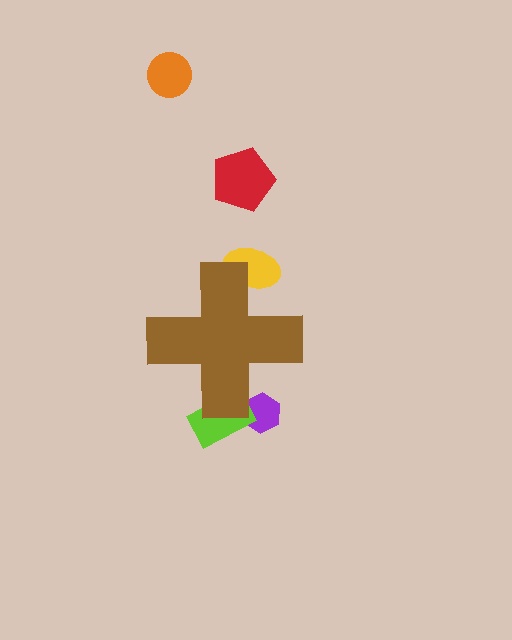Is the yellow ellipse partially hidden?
Yes, the yellow ellipse is partially hidden behind the brown cross.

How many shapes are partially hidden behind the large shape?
3 shapes are partially hidden.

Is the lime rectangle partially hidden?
Yes, the lime rectangle is partially hidden behind the brown cross.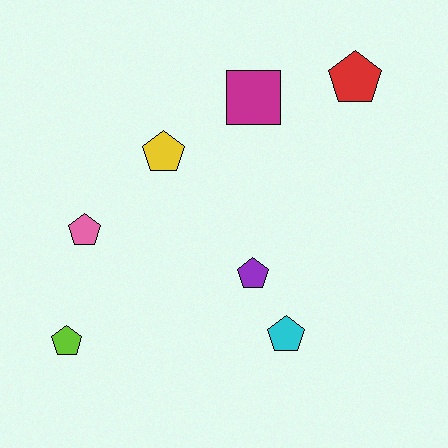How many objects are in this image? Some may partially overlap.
There are 7 objects.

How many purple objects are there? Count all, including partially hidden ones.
There is 1 purple object.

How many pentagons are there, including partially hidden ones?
There are 6 pentagons.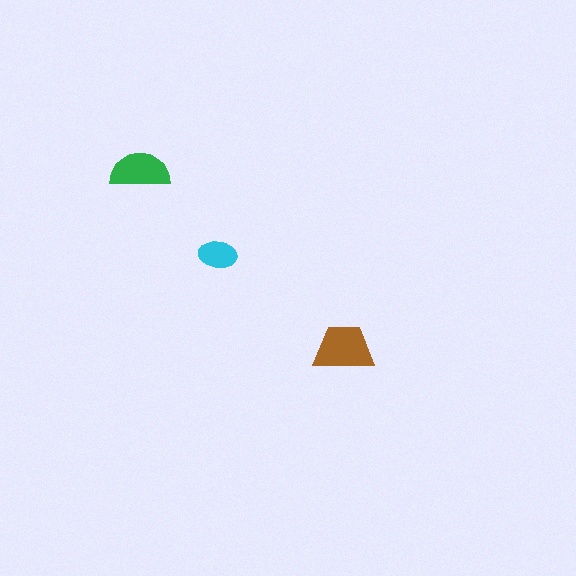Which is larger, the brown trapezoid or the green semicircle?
The brown trapezoid.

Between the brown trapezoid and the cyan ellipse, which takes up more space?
The brown trapezoid.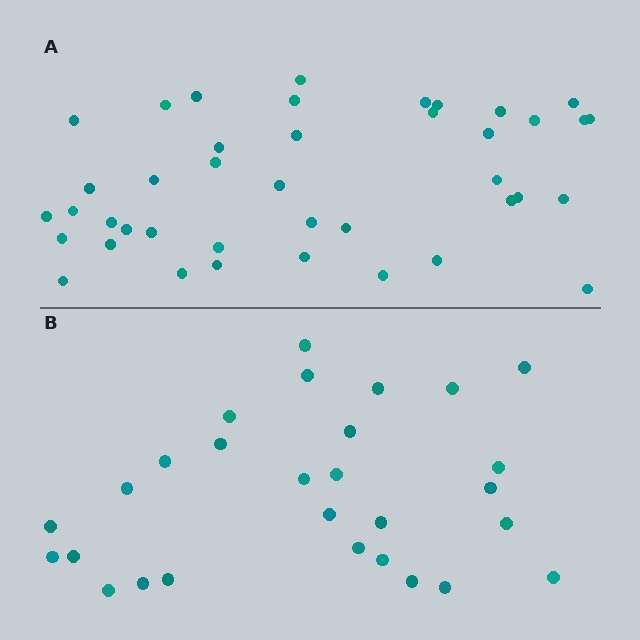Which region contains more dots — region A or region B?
Region A (the top region) has more dots.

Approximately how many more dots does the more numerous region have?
Region A has approximately 15 more dots than region B.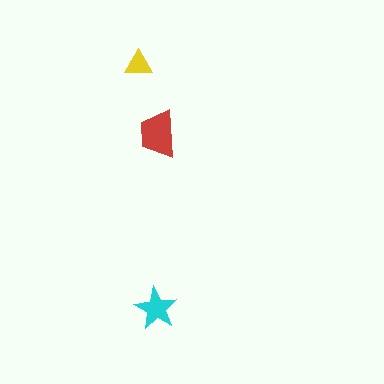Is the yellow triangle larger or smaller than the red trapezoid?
Smaller.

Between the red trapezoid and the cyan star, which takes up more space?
The red trapezoid.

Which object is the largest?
The red trapezoid.